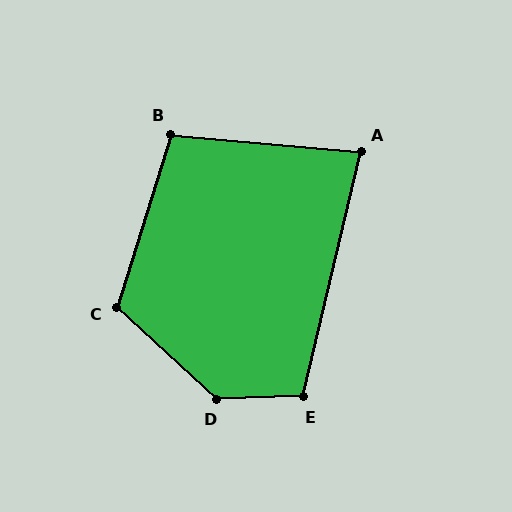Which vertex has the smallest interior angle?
A, at approximately 82 degrees.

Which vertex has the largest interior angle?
D, at approximately 136 degrees.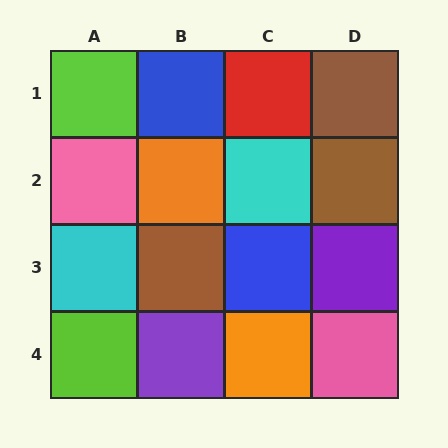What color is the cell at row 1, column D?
Brown.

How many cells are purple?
2 cells are purple.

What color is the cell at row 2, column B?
Orange.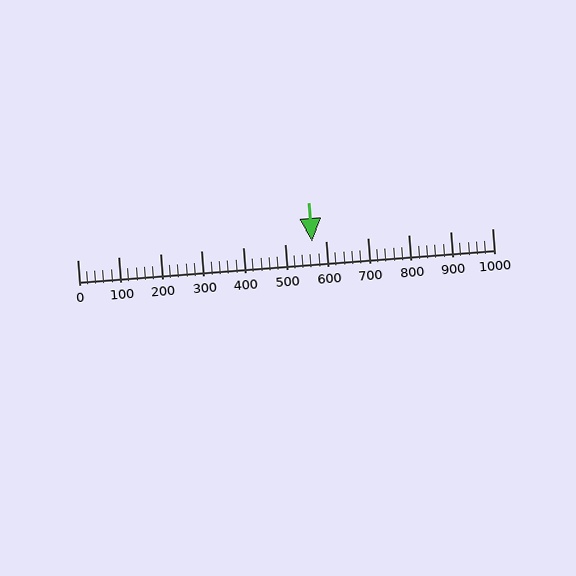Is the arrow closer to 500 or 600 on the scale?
The arrow is closer to 600.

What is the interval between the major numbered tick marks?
The major tick marks are spaced 100 units apart.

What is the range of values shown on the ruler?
The ruler shows values from 0 to 1000.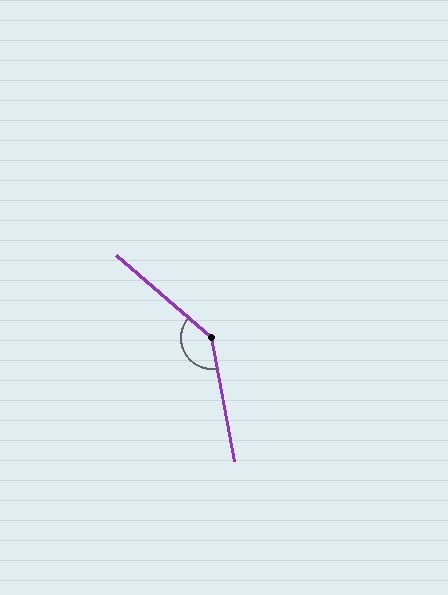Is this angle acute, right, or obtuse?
It is obtuse.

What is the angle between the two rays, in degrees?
Approximately 141 degrees.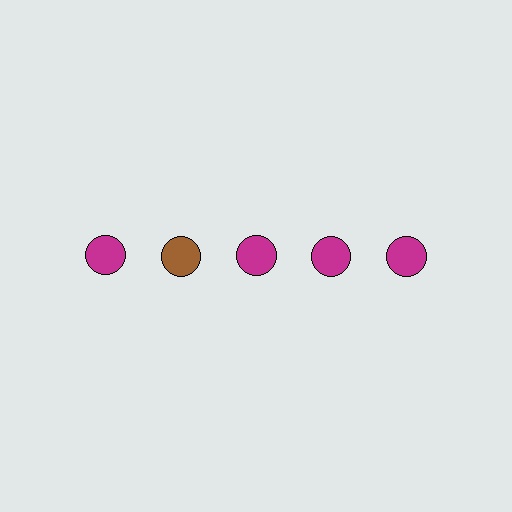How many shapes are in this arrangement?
There are 5 shapes arranged in a grid pattern.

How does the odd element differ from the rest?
It has a different color: brown instead of magenta.